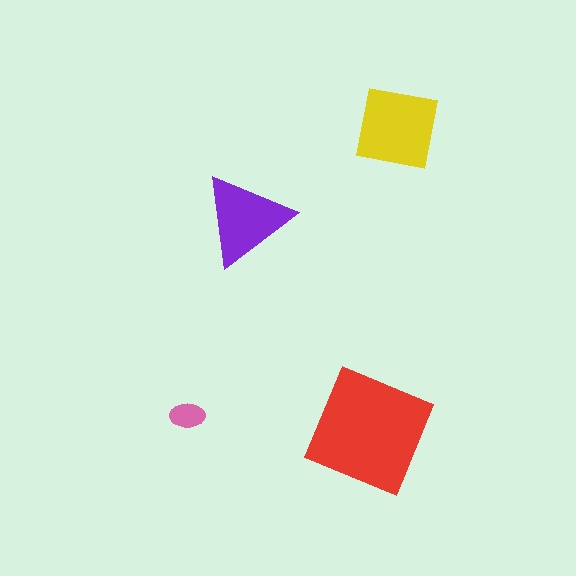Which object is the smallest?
The pink ellipse.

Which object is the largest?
The red square.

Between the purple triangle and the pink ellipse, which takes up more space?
The purple triangle.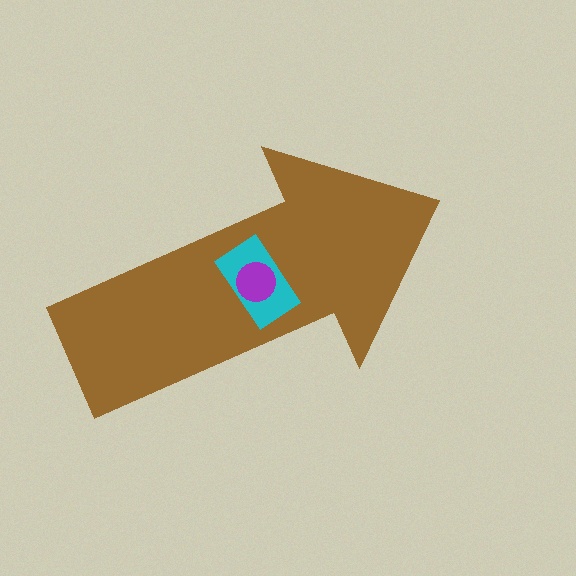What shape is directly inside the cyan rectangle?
The purple circle.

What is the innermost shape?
The purple circle.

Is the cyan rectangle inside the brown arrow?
Yes.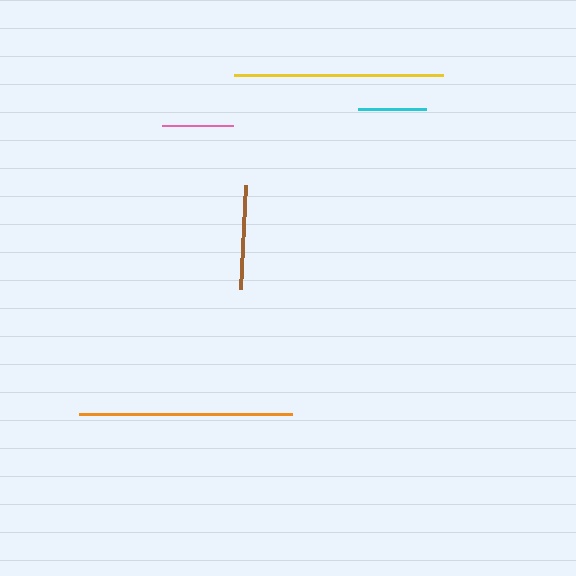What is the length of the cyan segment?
The cyan segment is approximately 68 pixels long.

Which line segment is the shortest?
The cyan line is the shortest at approximately 68 pixels.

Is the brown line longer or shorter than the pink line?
The brown line is longer than the pink line.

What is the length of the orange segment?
The orange segment is approximately 213 pixels long.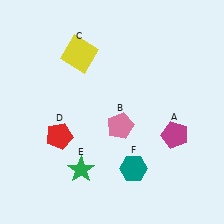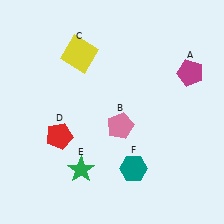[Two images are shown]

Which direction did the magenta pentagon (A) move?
The magenta pentagon (A) moved up.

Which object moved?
The magenta pentagon (A) moved up.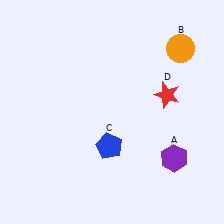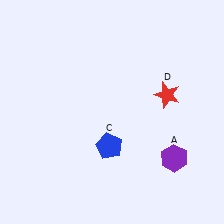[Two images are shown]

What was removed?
The orange circle (B) was removed in Image 2.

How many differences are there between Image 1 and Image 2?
There is 1 difference between the two images.